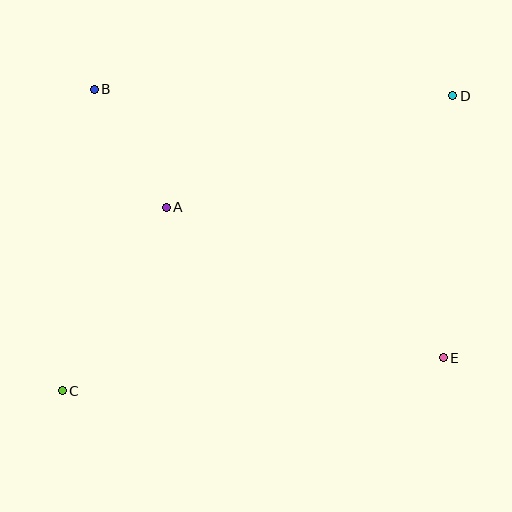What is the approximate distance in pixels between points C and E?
The distance between C and E is approximately 382 pixels.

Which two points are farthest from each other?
Points C and D are farthest from each other.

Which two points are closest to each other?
Points A and B are closest to each other.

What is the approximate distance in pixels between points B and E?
The distance between B and E is approximately 440 pixels.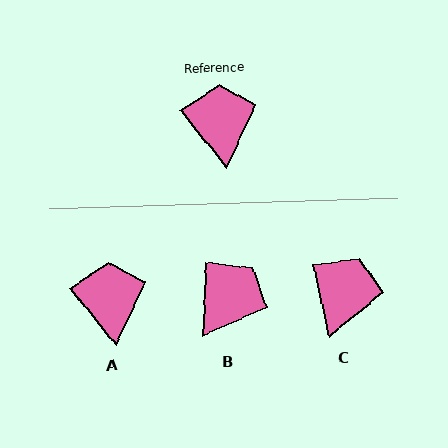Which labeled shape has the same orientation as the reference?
A.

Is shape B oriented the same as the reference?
No, it is off by about 41 degrees.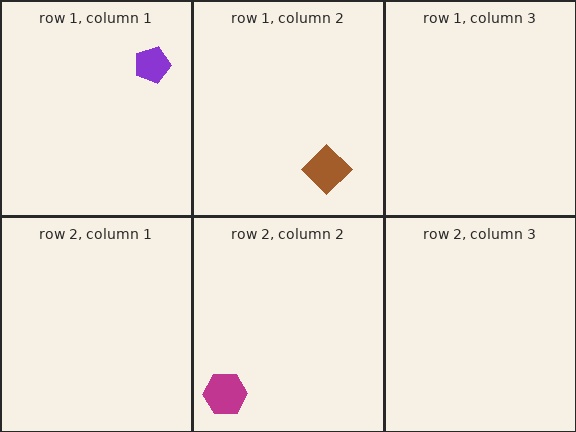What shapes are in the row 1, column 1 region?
The purple pentagon.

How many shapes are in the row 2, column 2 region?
1.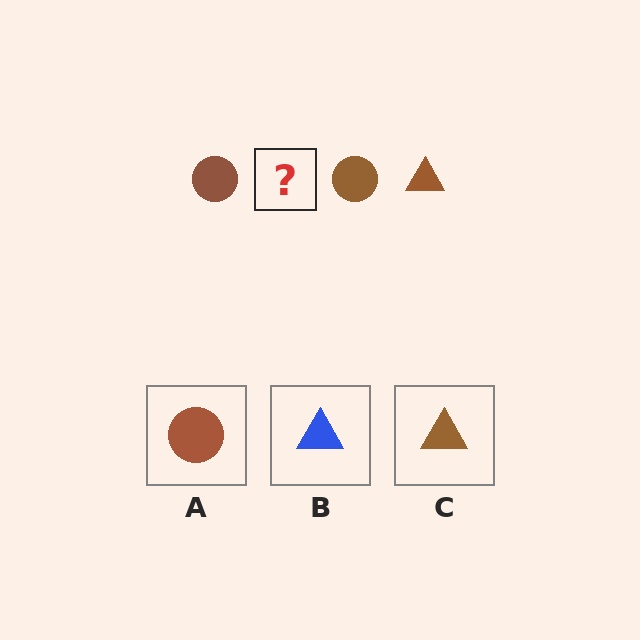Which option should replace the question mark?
Option C.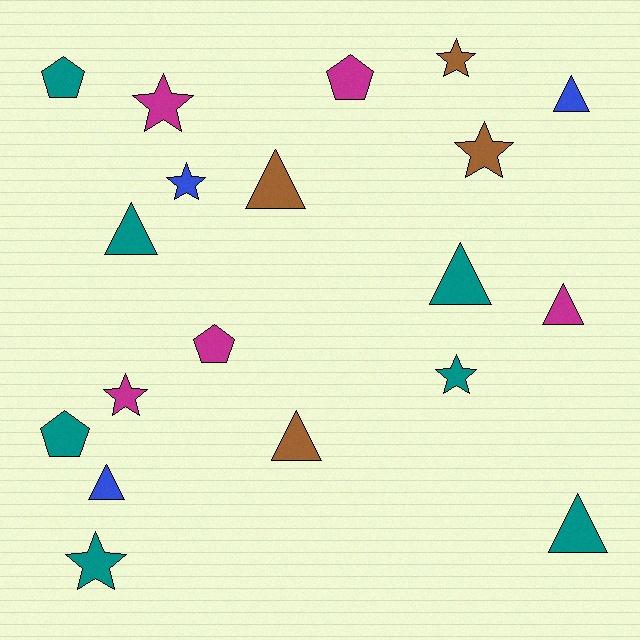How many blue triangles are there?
There are 2 blue triangles.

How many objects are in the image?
There are 19 objects.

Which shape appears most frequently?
Triangle, with 8 objects.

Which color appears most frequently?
Teal, with 7 objects.